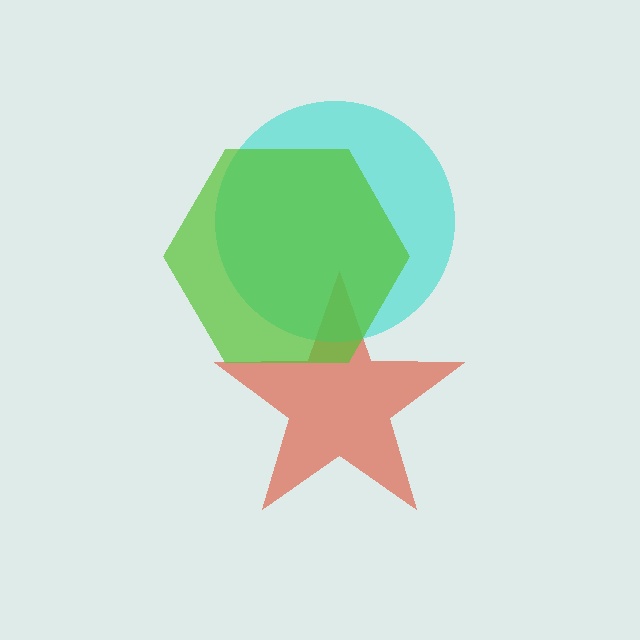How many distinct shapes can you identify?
There are 3 distinct shapes: a red star, a cyan circle, a lime hexagon.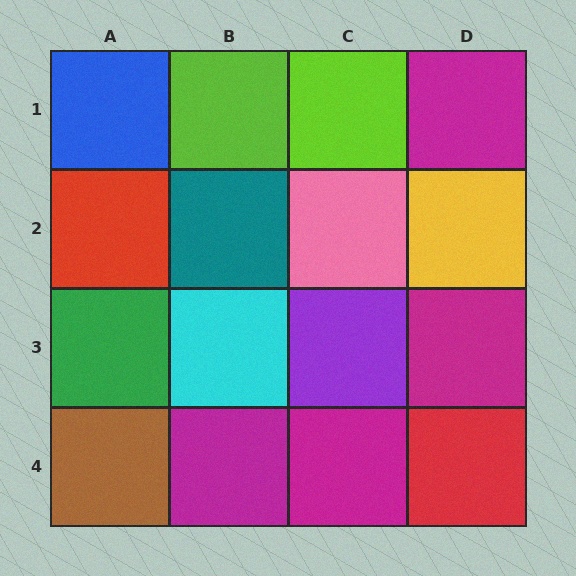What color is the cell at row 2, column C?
Pink.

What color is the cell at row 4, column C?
Magenta.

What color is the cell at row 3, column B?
Cyan.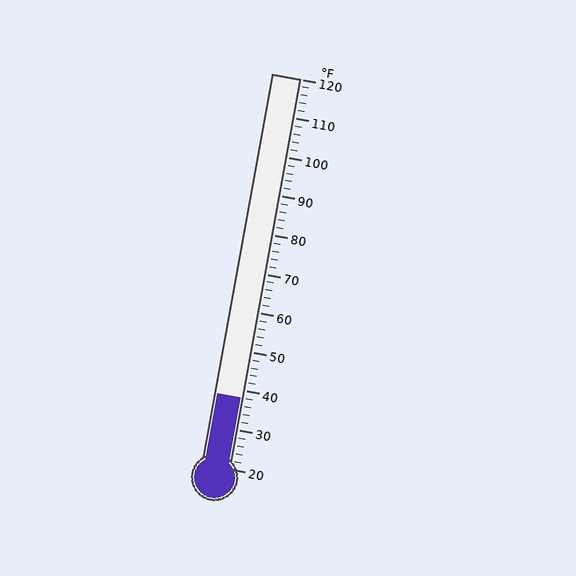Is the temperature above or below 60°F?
The temperature is below 60°F.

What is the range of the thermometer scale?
The thermometer scale ranges from 20°F to 120°F.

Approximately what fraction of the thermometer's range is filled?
The thermometer is filled to approximately 20% of its range.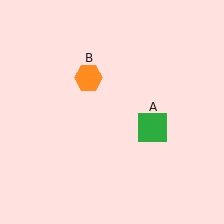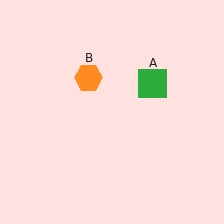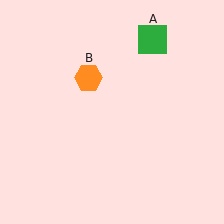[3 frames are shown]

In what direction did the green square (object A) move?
The green square (object A) moved up.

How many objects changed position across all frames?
1 object changed position: green square (object A).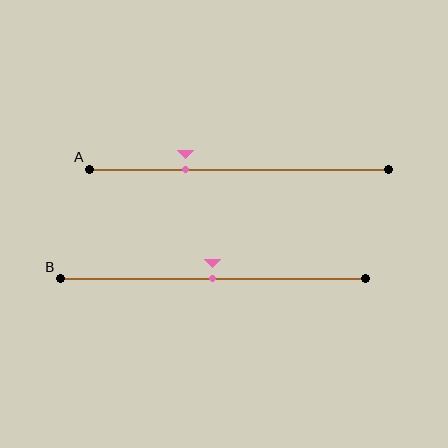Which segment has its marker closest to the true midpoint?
Segment B has its marker closest to the true midpoint.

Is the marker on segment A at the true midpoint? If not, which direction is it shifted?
No, the marker on segment A is shifted to the left by about 18% of the segment length.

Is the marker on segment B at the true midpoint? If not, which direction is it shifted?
Yes, the marker on segment B is at the true midpoint.